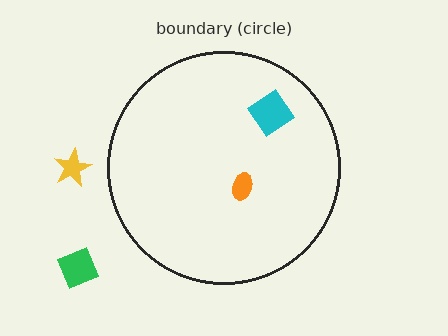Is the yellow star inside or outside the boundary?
Outside.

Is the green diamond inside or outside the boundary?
Outside.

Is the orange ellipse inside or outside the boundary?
Inside.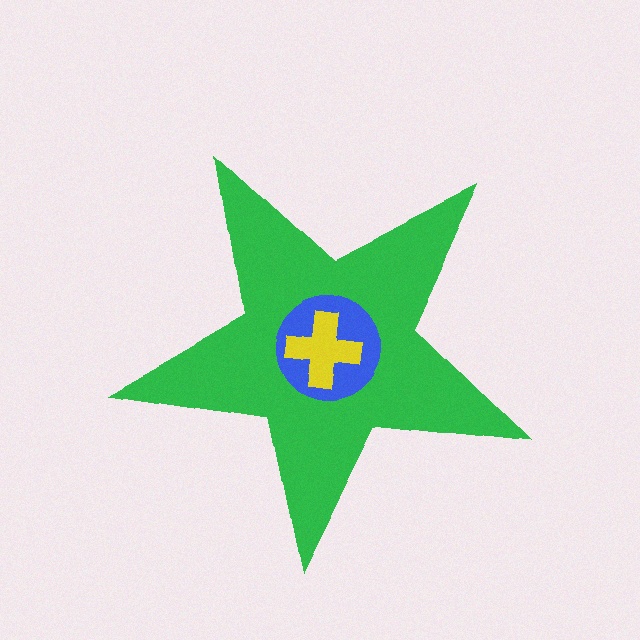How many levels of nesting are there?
3.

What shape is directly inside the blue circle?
The yellow cross.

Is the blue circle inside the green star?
Yes.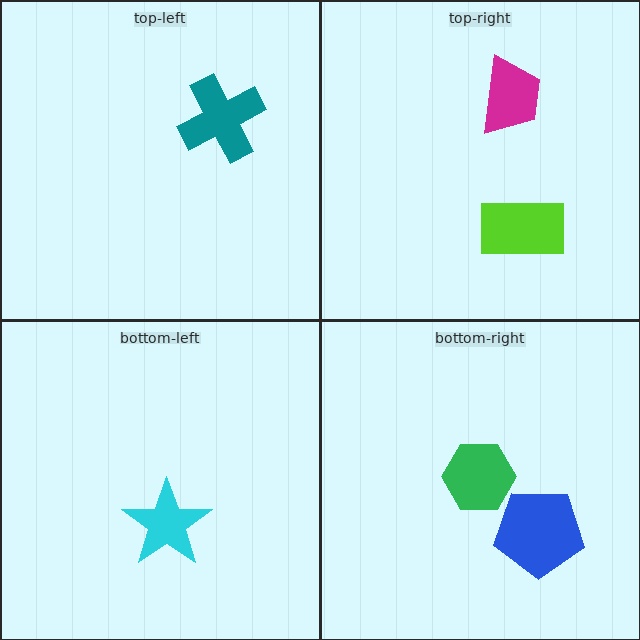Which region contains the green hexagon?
The bottom-right region.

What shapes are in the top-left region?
The teal cross.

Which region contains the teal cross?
The top-left region.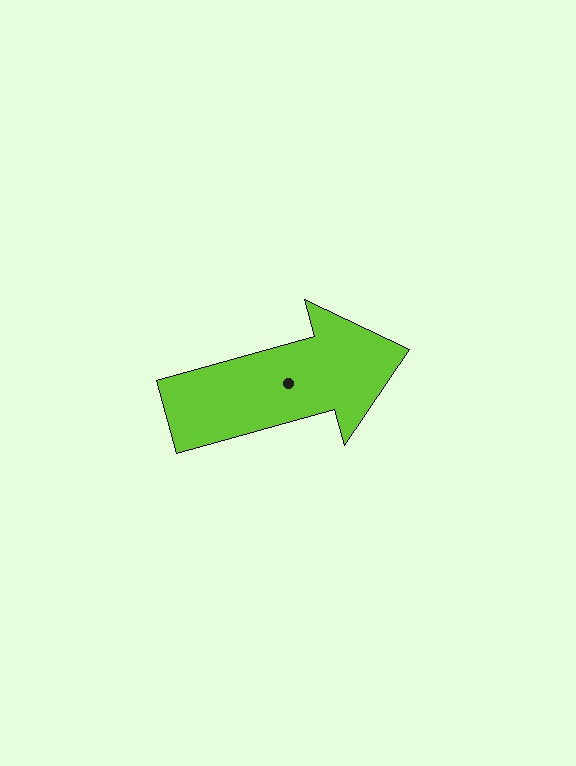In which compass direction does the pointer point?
East.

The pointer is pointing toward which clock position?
Roughly 2 o'clock.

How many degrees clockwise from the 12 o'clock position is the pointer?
Approximately 74 degrees.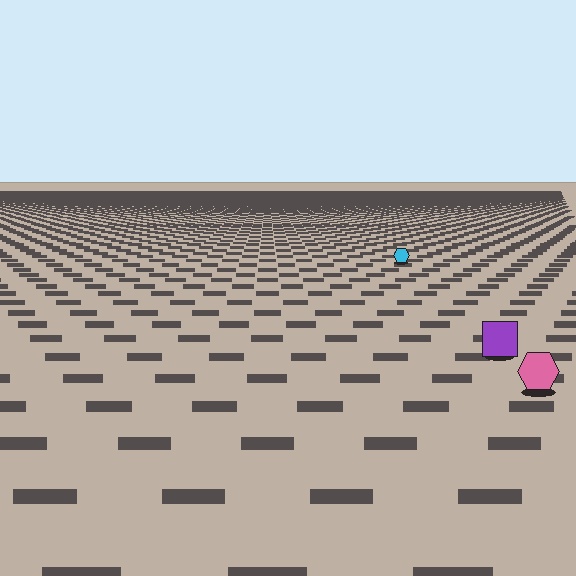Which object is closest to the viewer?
The pink hexagon is closest. The texture marks near it are larger and more spread out.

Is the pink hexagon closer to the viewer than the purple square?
Yes. The pink hexagon is closer — you can tell from the texture gradient: the ground texture is coarser near it.